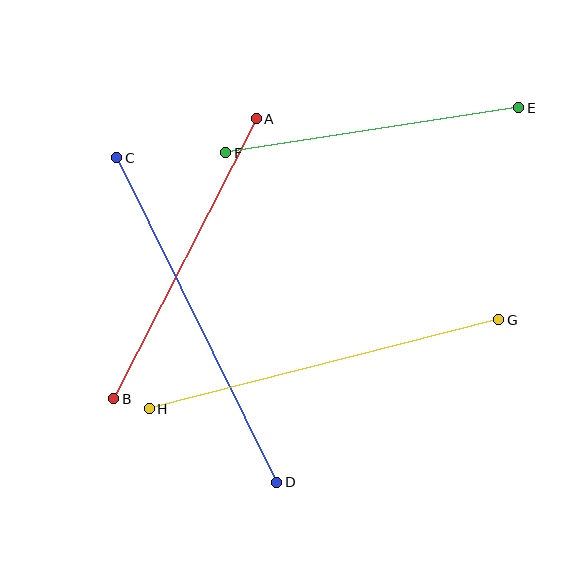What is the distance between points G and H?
The distance is approximately 360 pixels.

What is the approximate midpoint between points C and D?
The midpoint is at approximately (197, 320) pixels.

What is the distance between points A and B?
The distance is approximately 314 pixels.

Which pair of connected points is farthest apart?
Points C and D are farthest apart.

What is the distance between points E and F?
The distance is approximately 296 pixels.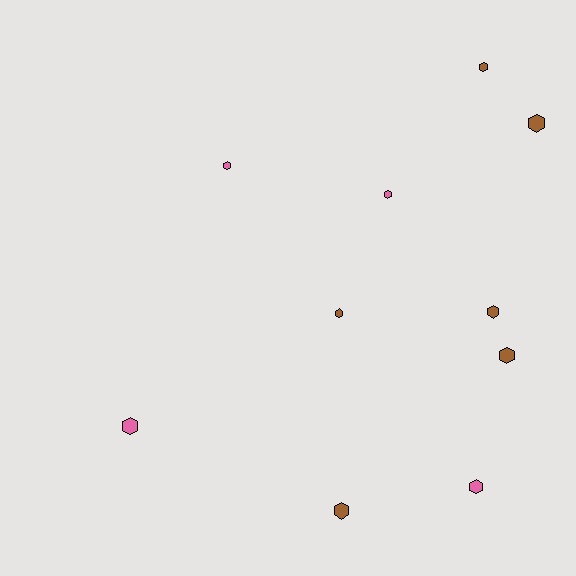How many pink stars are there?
There are no pink stars.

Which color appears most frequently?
Brown, with 6 objects.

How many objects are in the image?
There are 10 objects.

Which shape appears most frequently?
Hexagon, with 10 objects.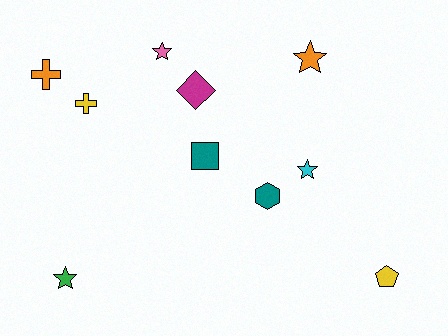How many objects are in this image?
There are 10 objects.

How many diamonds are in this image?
There is 1 diamond.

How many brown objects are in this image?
There are no brown objects.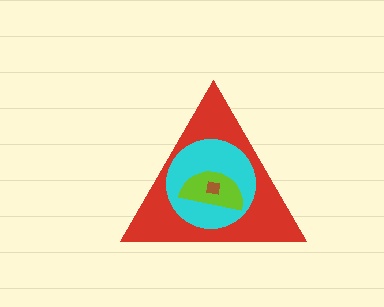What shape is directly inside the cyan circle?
The lime semicircle.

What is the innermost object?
The brown square.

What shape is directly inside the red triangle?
The cyan circle.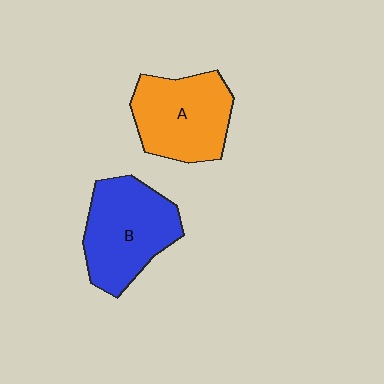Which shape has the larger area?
Shape B (blue).